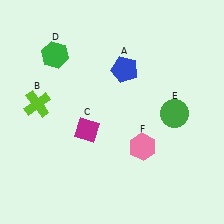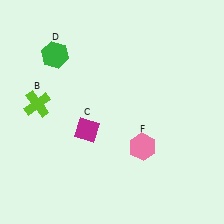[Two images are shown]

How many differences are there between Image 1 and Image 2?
There are 2 differences between the two images.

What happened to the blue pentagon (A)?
The blue pentagon (A) was removed in Image 2. It was in the top-right area of Image 1.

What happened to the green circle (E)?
The green circle (E) was removed in Image 2. It was in the bottom-right area of Image 1.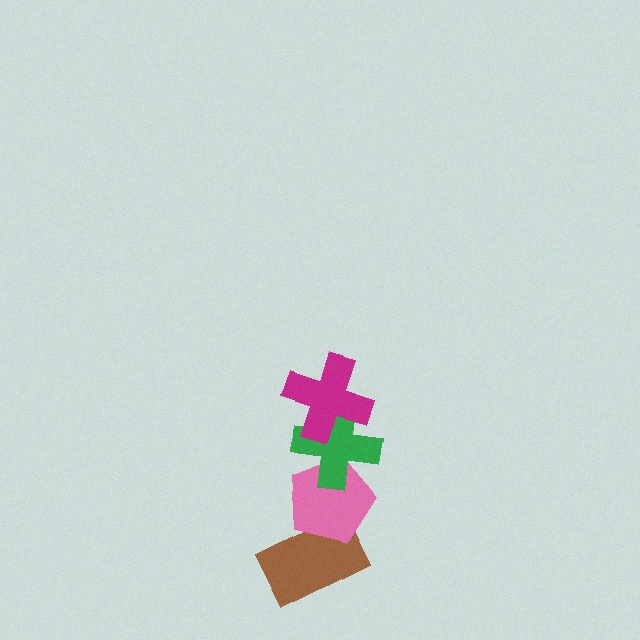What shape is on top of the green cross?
The magenta cross is on top of the green cross.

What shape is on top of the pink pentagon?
The green cross is on top of the pink pentagon.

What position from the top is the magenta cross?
The magenta cross is 1st from the top.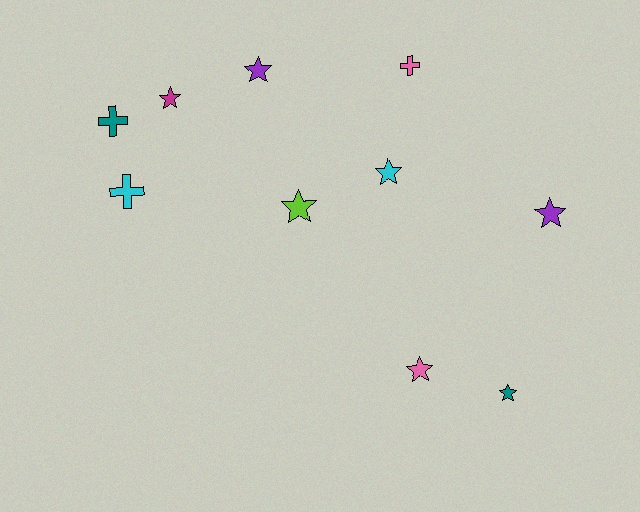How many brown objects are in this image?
There are no brown objects.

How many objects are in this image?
There are 10 objects.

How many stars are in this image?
There are 7 stars.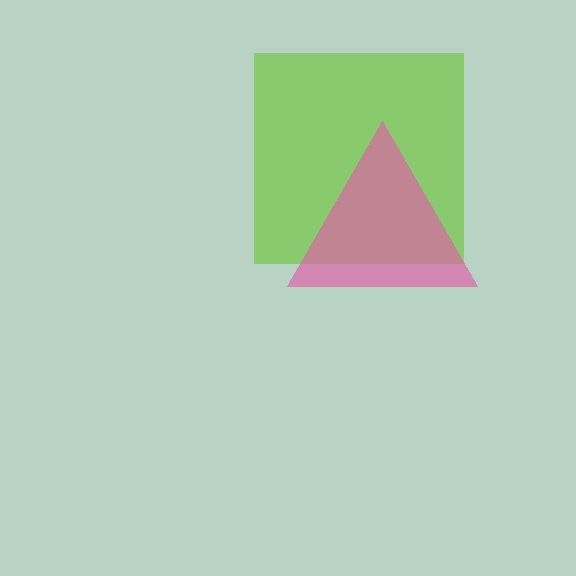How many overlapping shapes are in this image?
There are 2 overlapping shapes in the image.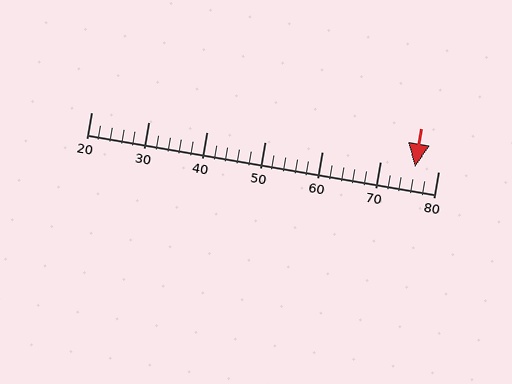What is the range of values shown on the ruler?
The ruler shows values from 20 to 80.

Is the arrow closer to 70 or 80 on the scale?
The arrow is closer to 80.